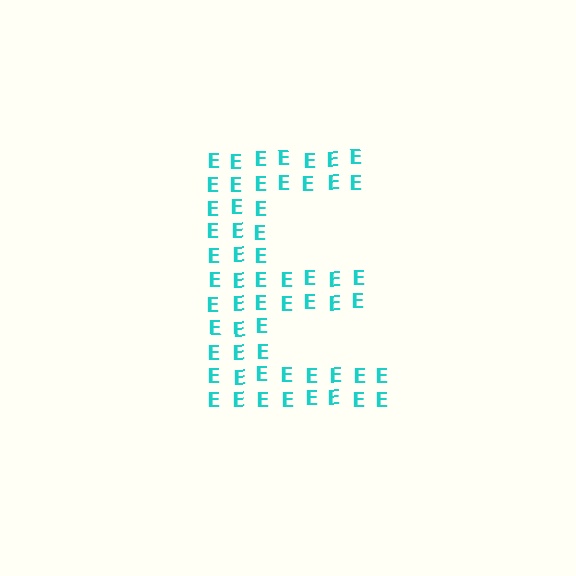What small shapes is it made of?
It is made of small letter E's.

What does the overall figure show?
The overall figure shows the letter E.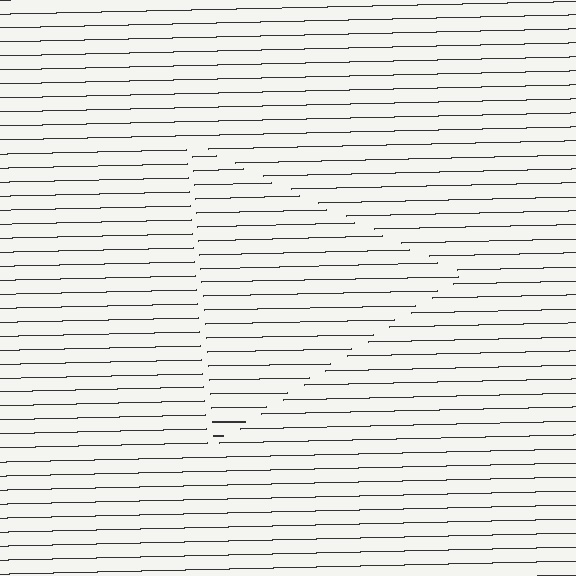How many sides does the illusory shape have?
3 sides — the line-ends trace a triangle.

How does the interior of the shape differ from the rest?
The interior of the shape contains the same grating, shifted by half a period — the contour is defined by the phase discontinuity where line-ends from the inner and outer gratings abut.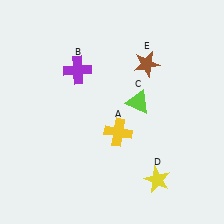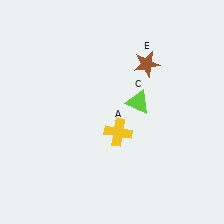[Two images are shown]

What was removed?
The purple cross (B), the yellow star (D) were removed in Image 2.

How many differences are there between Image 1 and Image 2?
There are 2 differences between the two images.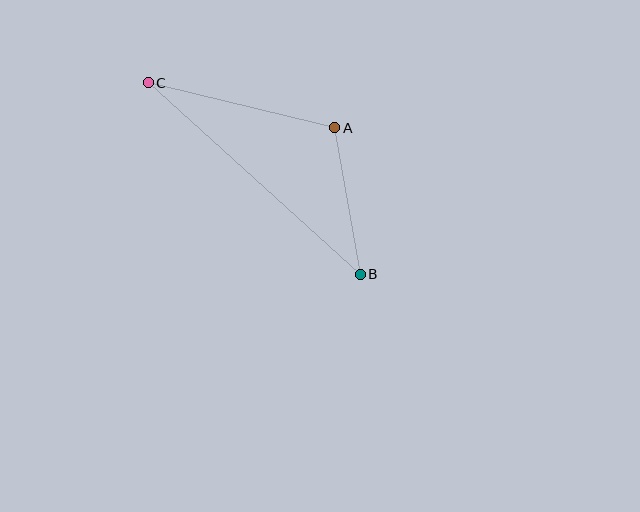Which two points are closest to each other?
Points A and B are closest to each other.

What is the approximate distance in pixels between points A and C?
The distance between A and C is approximately 192 pixels.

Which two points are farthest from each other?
Points B and C are farthest from each other.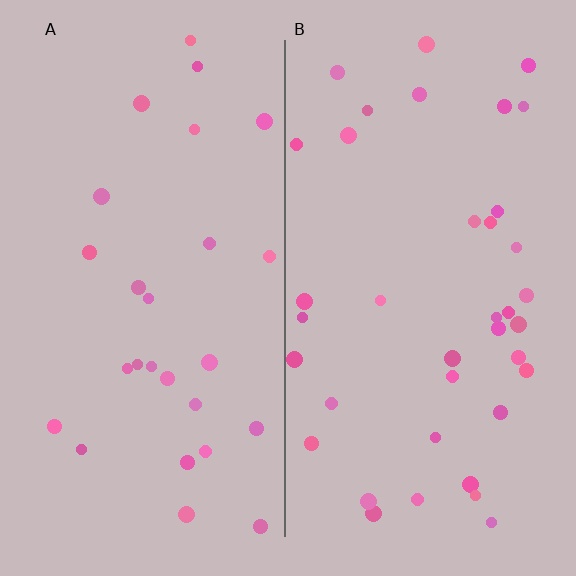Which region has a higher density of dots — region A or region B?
B (the right).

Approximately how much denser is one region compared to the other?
Approximately 1.5× — region B over region A.